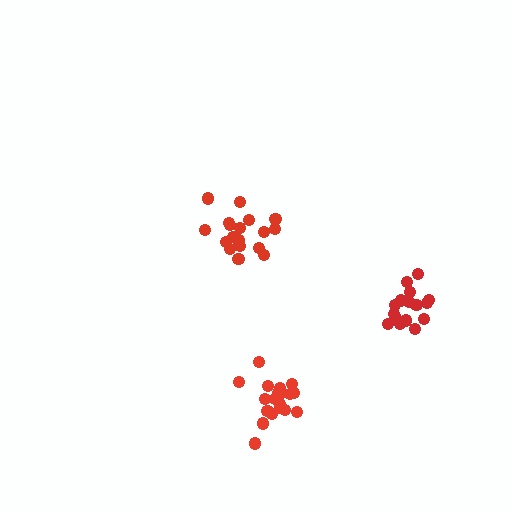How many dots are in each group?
Group 1: 19 dots, Group 2: 19 dots, Group 3: 16 dots (54 total).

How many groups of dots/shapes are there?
There are 3 groups.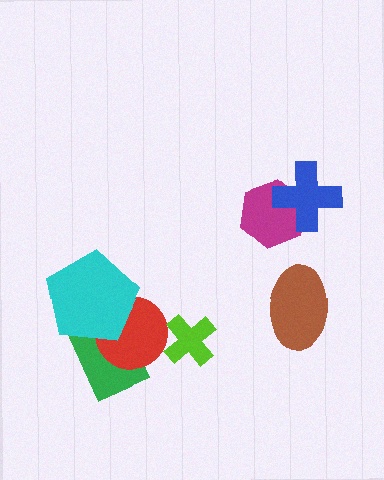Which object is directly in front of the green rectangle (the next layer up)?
The red circle is directly in front of the green rectangle.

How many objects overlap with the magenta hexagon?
1 object overlaps with the magenta hexagon.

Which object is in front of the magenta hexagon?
The blue cross is in front of the magenta hexagon.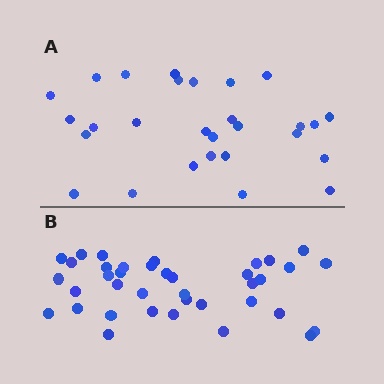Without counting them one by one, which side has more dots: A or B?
Region B (the bottom region) has more dots.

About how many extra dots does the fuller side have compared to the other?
Region B has roughly 10 or so more dots than region A.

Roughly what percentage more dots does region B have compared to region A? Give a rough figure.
About 35% more.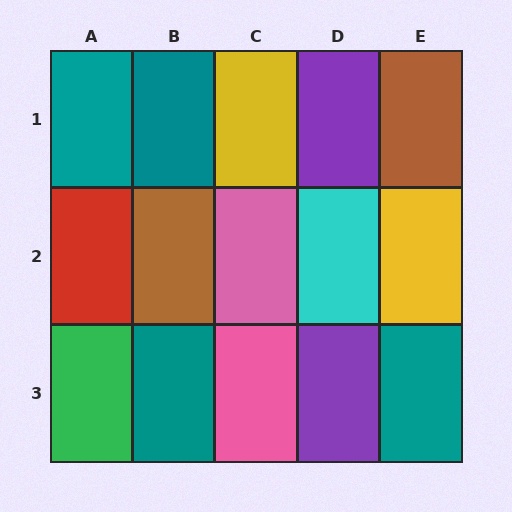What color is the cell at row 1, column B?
Teal.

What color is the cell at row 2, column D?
Cyan.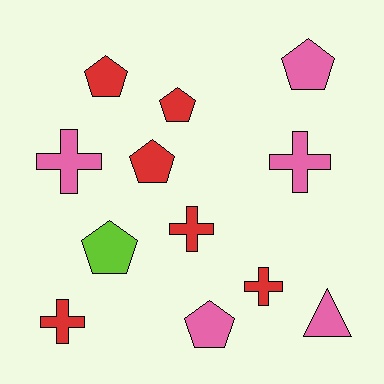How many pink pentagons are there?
There are 2 pink pentagons.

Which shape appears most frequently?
Pentagon, with 6 objects.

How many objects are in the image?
There are 12 objects.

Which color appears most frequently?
Red, with 6 objects.